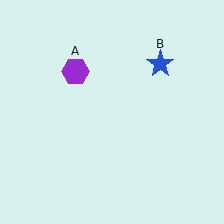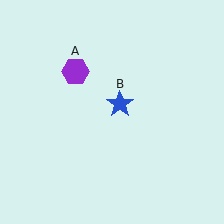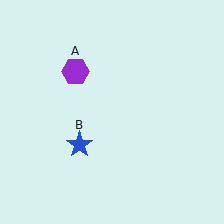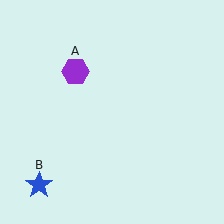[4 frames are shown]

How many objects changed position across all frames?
1 object changed position: blue star (object B).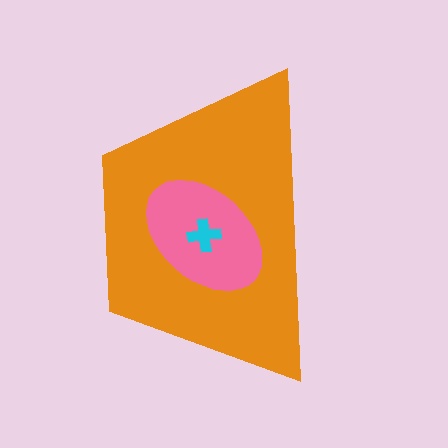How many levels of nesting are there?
3.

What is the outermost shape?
The orange trapezoid.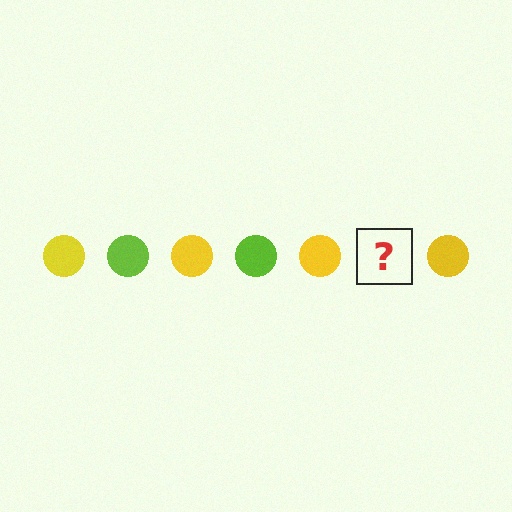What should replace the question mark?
The question mark should be replaced with a lime circle.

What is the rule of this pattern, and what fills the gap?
The rule is that the pattern cycles through yellow, lime circles. The gap should be filled with a lime circle.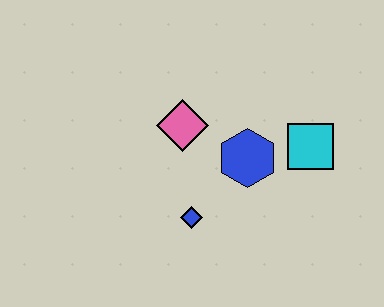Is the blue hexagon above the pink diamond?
No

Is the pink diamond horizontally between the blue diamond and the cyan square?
No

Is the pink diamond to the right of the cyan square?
No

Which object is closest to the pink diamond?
The blue hexagon is closest to the pink diamond.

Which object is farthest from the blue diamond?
The cyan square is farthest from the blue diamond.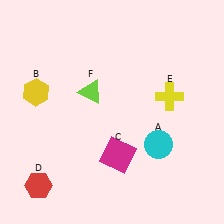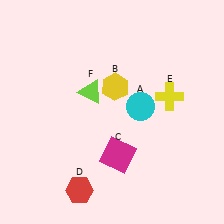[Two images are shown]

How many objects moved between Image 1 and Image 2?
3 objects moved between the two images.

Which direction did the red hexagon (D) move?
The red hexagon (D) moved right.